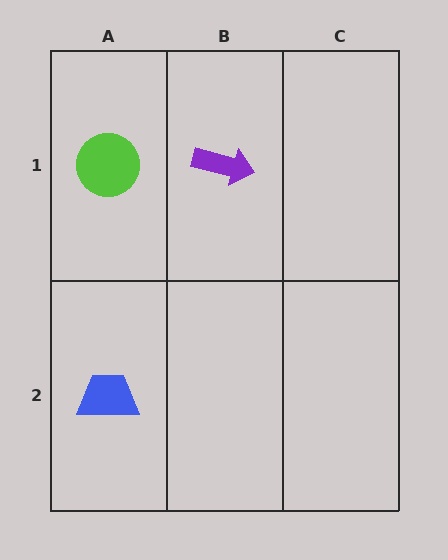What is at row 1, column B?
A purple arrow.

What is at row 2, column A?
A blue trapezoid.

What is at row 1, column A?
A lime circle.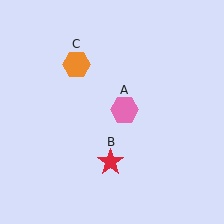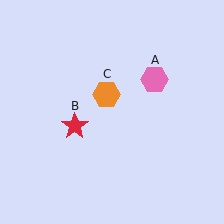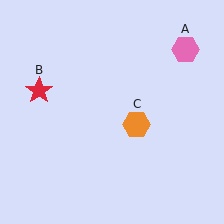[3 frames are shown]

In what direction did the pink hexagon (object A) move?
The pink hexagon (object A) moved up and to the right.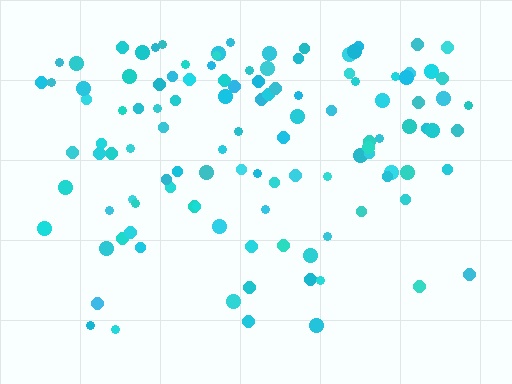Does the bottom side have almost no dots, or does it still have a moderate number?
Still a moderate number, just noticeably fewer than the top.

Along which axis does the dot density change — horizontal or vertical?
Vertical.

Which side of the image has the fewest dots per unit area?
The bottom.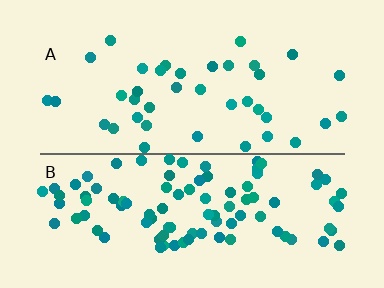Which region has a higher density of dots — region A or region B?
B (the bottom).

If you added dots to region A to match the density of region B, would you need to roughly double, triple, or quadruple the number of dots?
Approximately triple.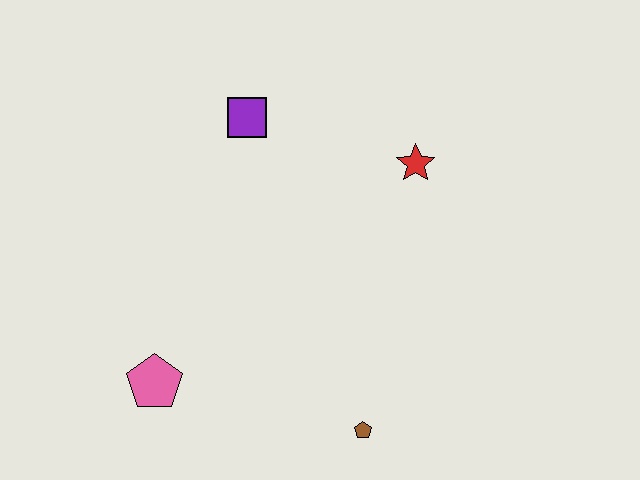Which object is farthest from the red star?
The pink pentagon is farthest from the red star.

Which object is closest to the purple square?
The red star is closest to the purple square.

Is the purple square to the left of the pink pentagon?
No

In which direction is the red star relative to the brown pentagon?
The red star is above the brown pentagon.